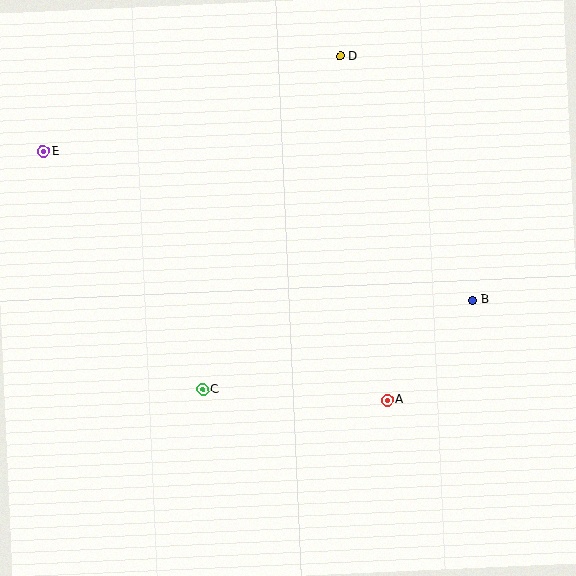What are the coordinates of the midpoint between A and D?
The midpoint between A and D is at (364, 228).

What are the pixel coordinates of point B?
Point B is at (472, 300).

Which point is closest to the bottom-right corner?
Point A is closest to the bottom-right corner.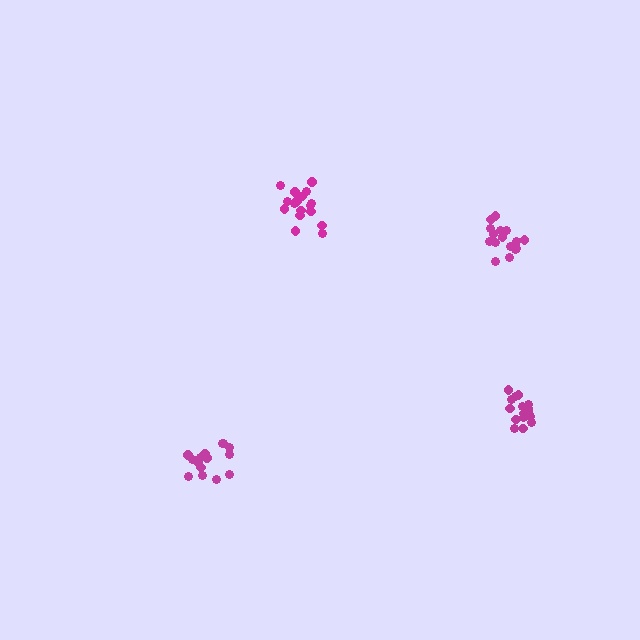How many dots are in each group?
Group 1: 16 dots, Group 2: 15 dots, Group 3: 17 dots, Group 4: 16 dots (64 total).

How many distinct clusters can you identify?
There are 4 distinct clusters.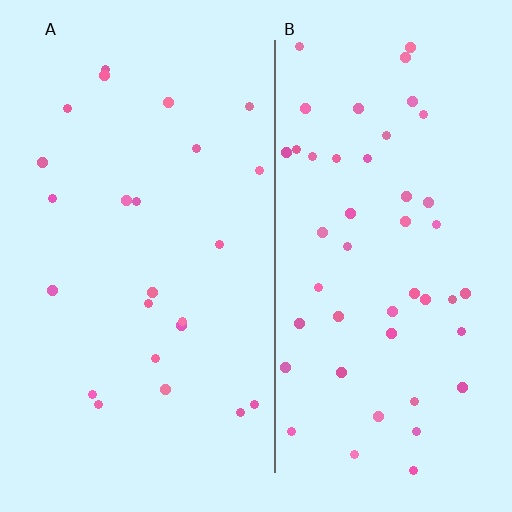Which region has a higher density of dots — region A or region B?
B (the right).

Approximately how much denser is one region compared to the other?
Approximately 2.0× — region B over region A.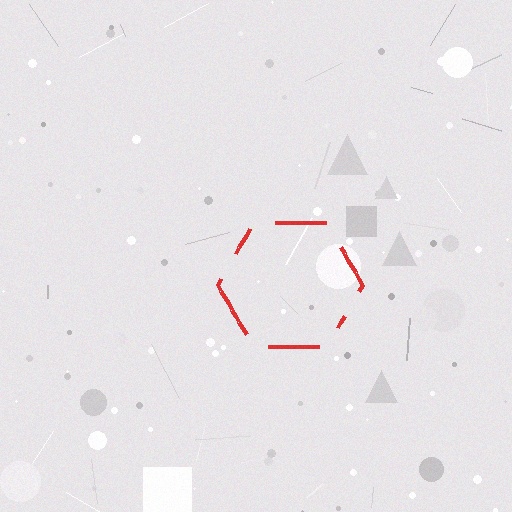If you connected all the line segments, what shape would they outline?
They would outline a hexagon.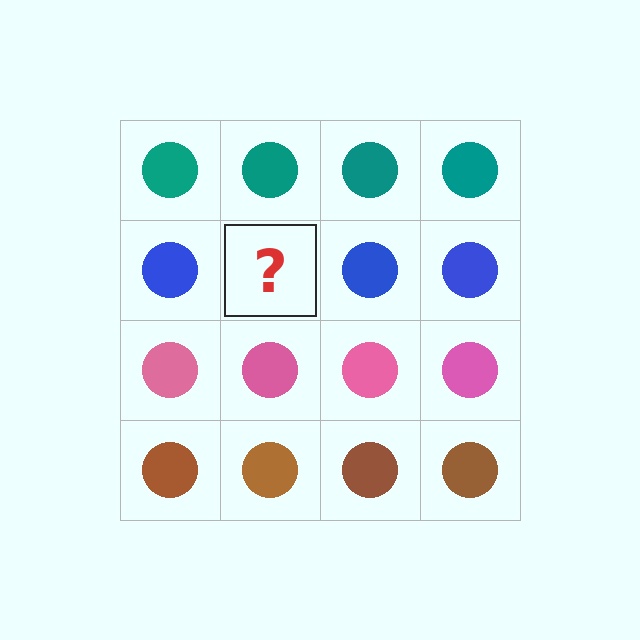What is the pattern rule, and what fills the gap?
The rule is that each row has a consistent color. The gap should be filled with a blue circle.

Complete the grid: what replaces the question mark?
The question mark should be replaced with a blue circle.